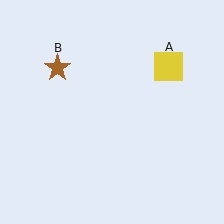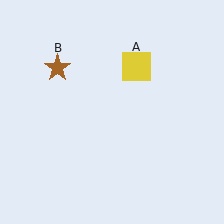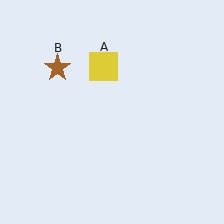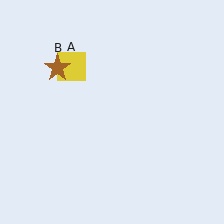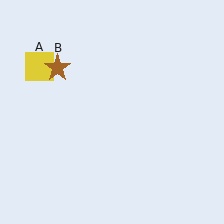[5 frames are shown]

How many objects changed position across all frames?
1 object changed position: yellow square (object A).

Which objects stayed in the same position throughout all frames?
Brown star (object B) remained stationary.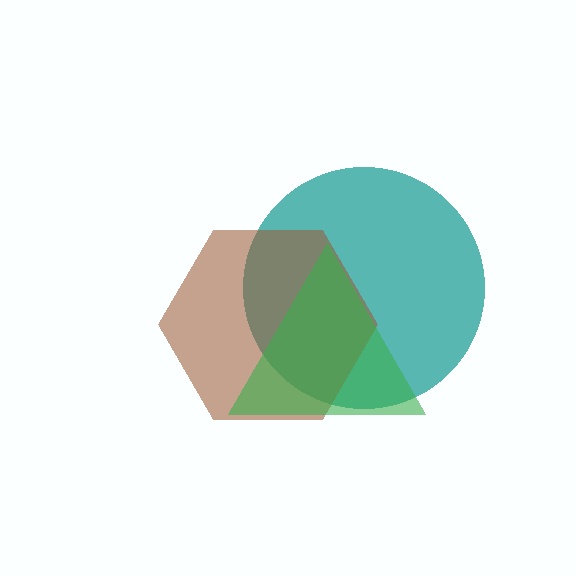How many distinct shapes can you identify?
There are 3 distinct shapes: a teal circle, a brown hexagon, a green triangle.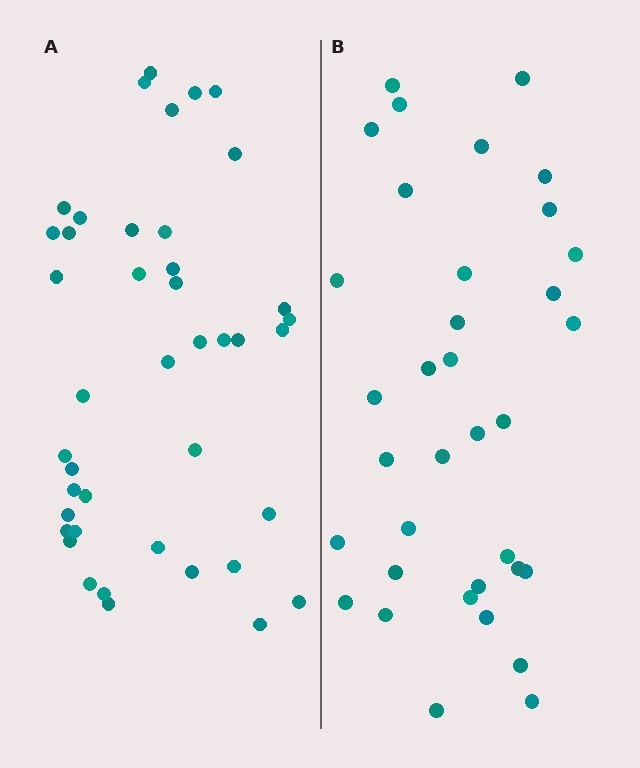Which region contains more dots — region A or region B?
Region A (the left region) has more dots.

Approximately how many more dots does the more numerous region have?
Region A has roughly 8 or so more dots than region B.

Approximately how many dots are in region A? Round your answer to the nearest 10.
About 40 dots. (The exact count is 42, which rounds to 40.)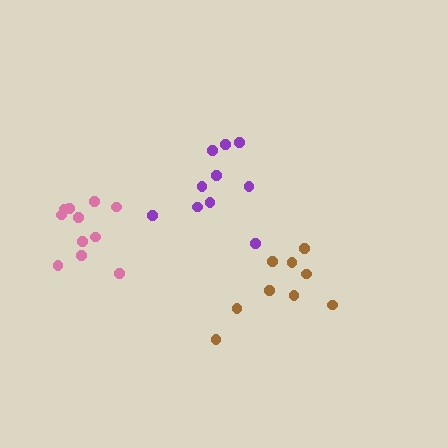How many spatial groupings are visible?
There are 3 spatial groupings.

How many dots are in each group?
Group 1: 9 dots, Group 2: 11 dots, Group 3: 10 dots (30 total).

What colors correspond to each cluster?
The clusters are colored: brown, pink, purple.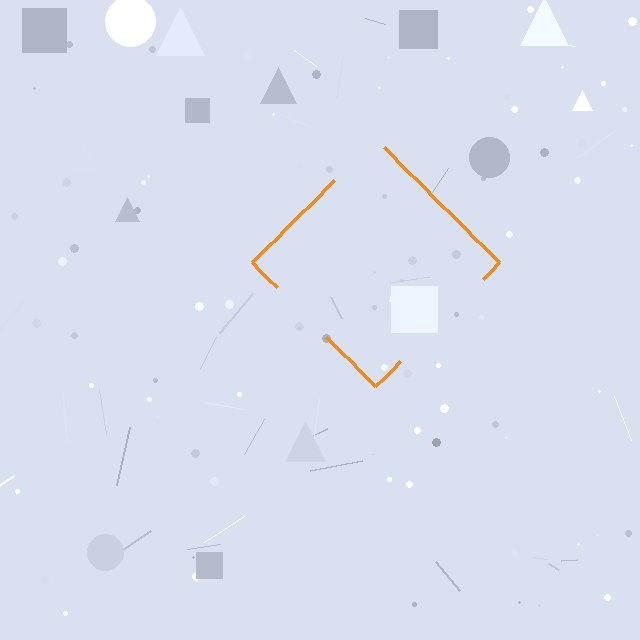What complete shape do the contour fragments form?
The contour fragments form a diamond.